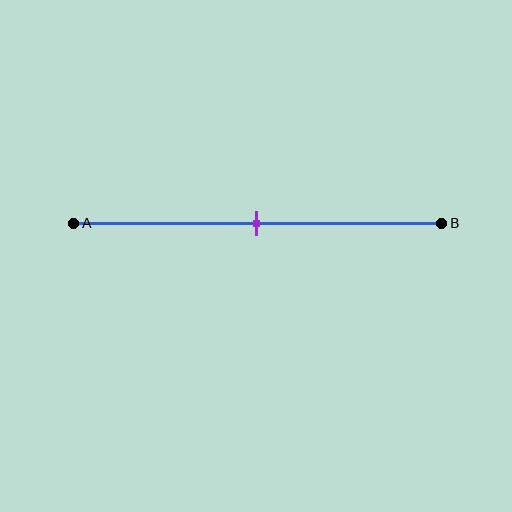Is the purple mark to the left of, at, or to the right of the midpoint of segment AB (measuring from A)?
The purple mark is approximately at the midpoint of segment AB.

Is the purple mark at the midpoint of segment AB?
Yes, the mark is approximately at the midpoint.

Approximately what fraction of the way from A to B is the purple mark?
The purple mark is approximately 50% of the way from A to B.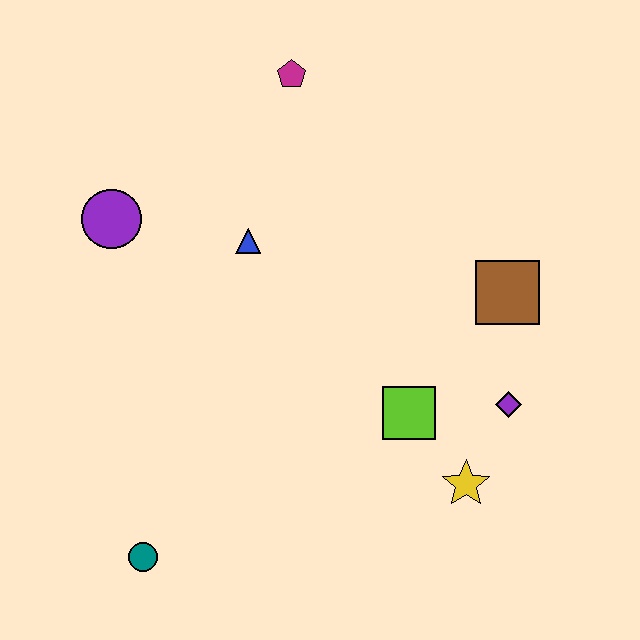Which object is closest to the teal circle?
The lime square is closest to the teal circle.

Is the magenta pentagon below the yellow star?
No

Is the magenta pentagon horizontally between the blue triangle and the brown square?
Yes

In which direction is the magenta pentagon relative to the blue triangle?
The magenta pentagon is above the blue triangle.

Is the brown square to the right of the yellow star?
Yes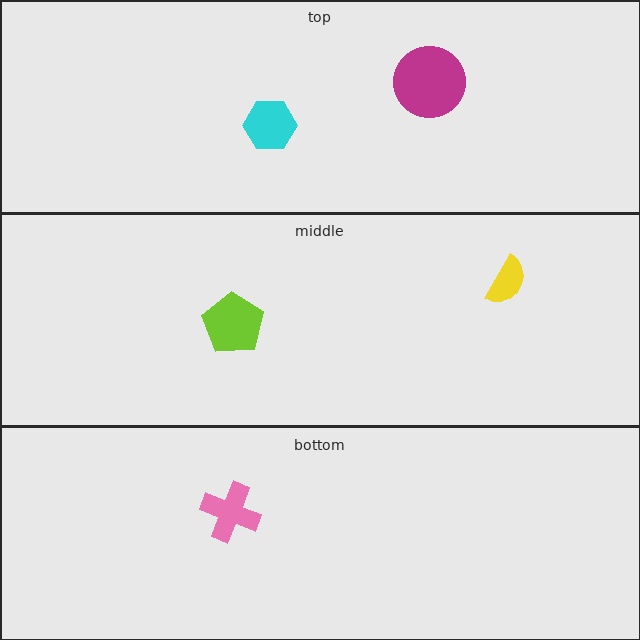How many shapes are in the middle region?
2.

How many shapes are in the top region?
2.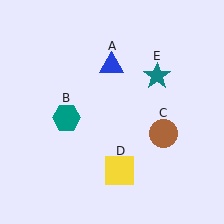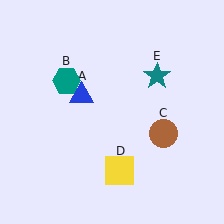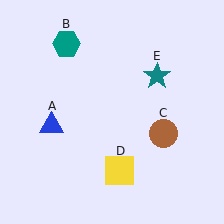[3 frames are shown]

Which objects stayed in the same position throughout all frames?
Brown circle (object C) and yellow square (object D) and teal star (object E) remained stationary.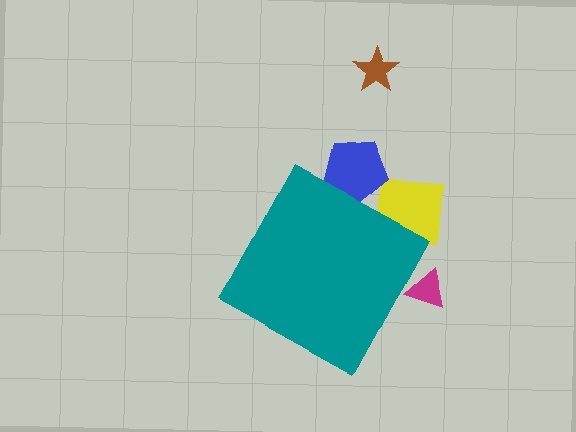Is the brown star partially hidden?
No, the brown star is fully visible.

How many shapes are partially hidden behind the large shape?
3 shapes are partially hidden.